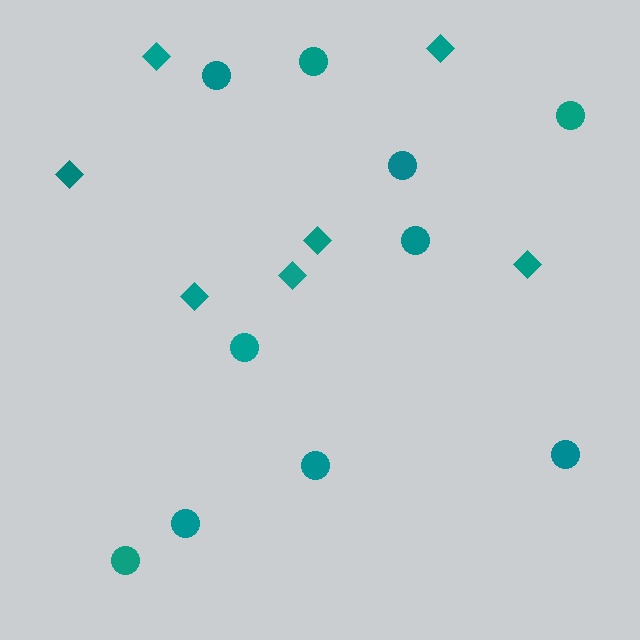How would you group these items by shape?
There are 2 groups: one group of circles (10) and one group of diamonds (7).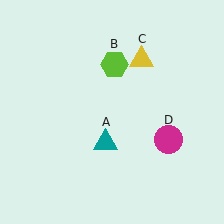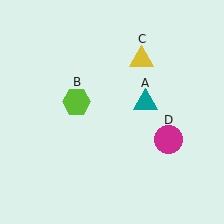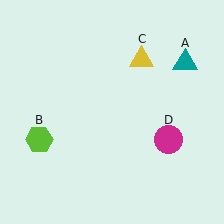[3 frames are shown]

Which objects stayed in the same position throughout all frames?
Yellow triangle (object C) and magenta circle (object D) remained stationary.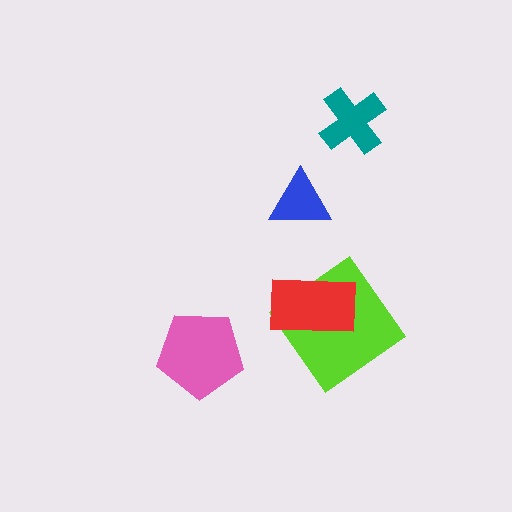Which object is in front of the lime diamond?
The red rectangle is in front of the lime diamond.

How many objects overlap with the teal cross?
0 objects overlap with the teal cross.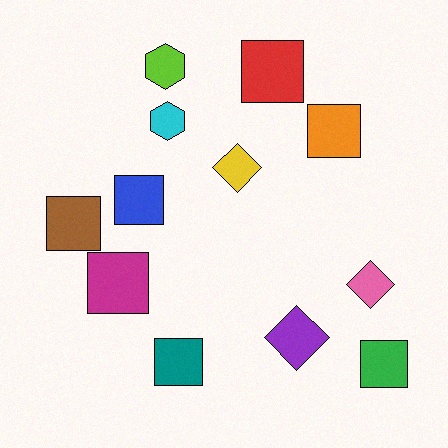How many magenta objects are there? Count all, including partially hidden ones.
There is 1 magenta object.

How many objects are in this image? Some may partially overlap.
There are 12 objects.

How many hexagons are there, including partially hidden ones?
There are 2 hexagons.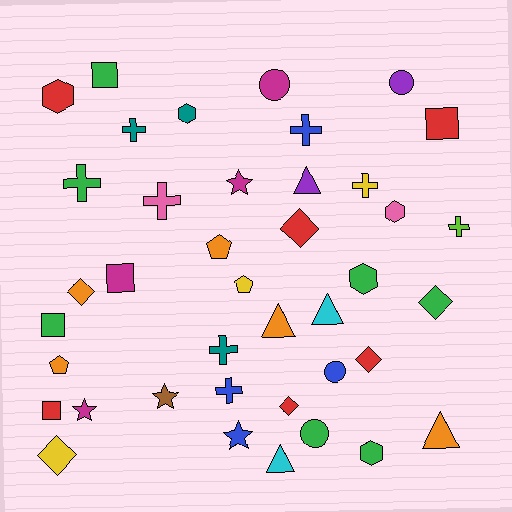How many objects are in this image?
There are 40 objects.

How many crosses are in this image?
There are 8 crosses.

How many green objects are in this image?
There are 7 green objects.